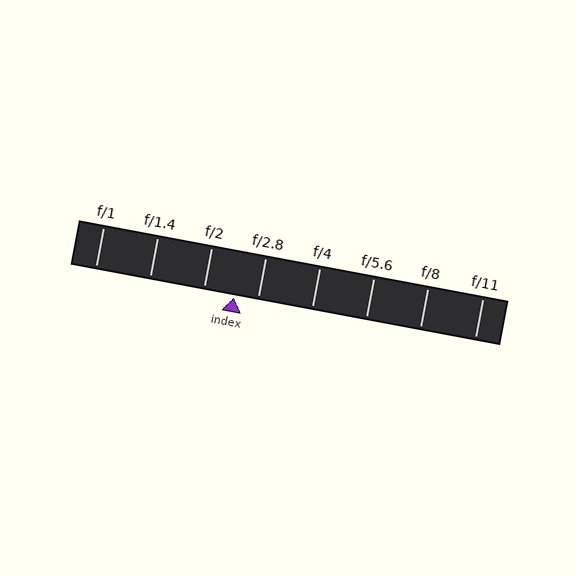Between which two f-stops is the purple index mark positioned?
The index mark is between f/2 and f/2.8.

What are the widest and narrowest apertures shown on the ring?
The widest aperture shown is f/1 and the narrowest is f/11.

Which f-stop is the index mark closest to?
The index mark is closest to f/2.8.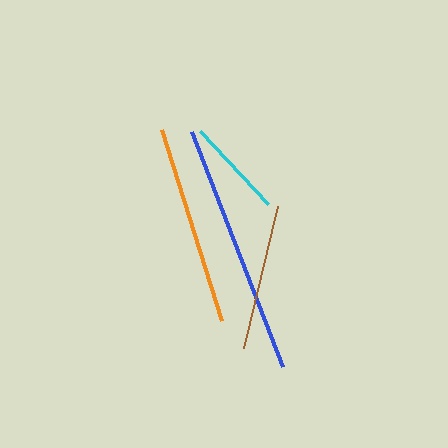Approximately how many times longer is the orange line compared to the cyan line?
The orange line is approximately 2.0 times the length of the cyan line.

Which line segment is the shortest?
The cyan line is the shortest at approximately 100 pixels.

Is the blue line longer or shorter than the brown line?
The blue line is longer than the brown line.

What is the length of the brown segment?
The brown segment is approximately 146 pixels long.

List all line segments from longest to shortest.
From longest to shortest: blue, orange, brown, cyan.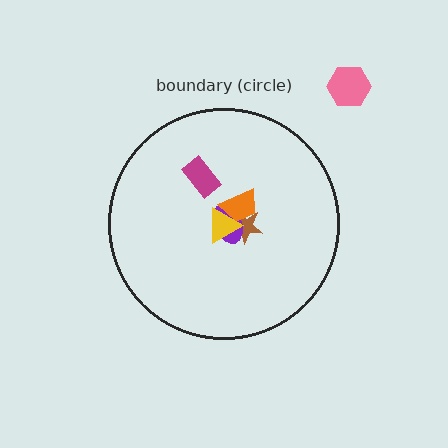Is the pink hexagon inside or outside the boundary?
Outside.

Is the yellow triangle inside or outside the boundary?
Inside.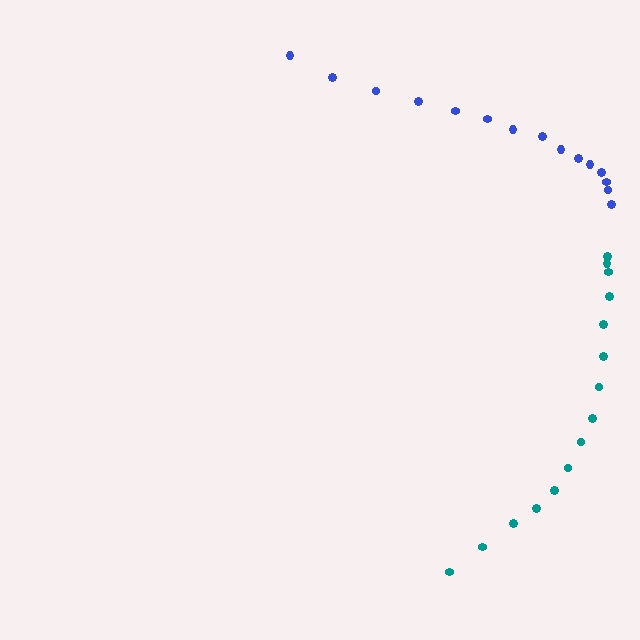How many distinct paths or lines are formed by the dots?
There are 2 distinct paths.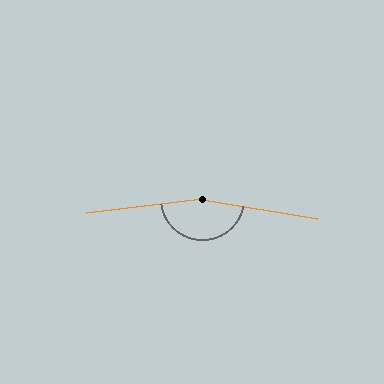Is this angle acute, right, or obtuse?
It is obtuse.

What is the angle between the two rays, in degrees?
Approximately 164 degrees.